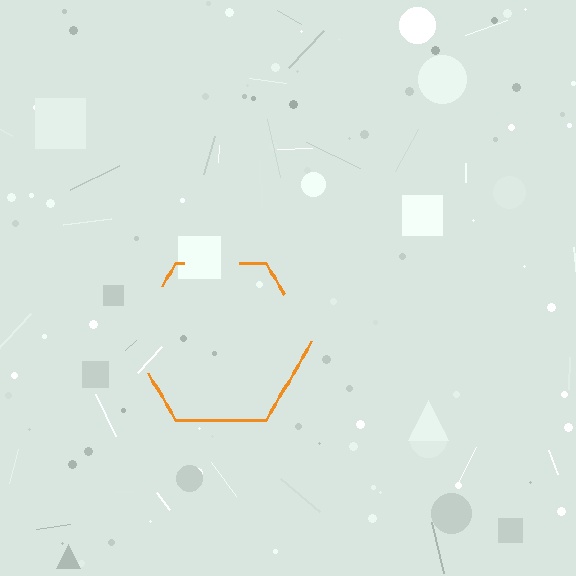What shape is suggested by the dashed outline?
The dashed outline suggests a hexagon.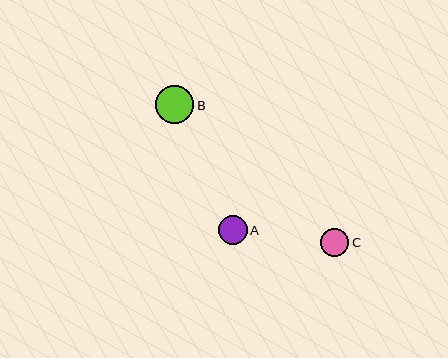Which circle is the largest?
Circle B is the largest with a size of approximately 38 pixels.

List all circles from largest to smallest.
From largest to smallest: B, A, C.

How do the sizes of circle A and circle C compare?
Circle A and circle C are approximately the same size.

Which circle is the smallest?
Circle C is the smallest with a size of approximately 28 pixels.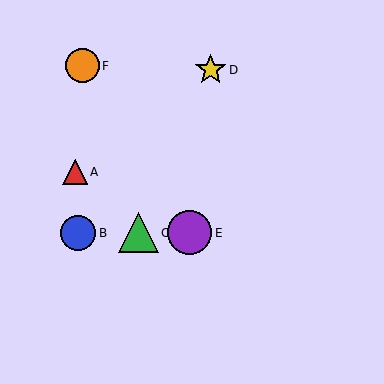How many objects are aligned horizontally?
3 objects (B, C, E) are aligned horizontally.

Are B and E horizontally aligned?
Yes, both are at y≈233.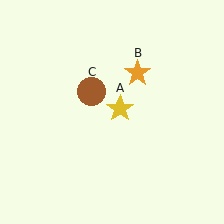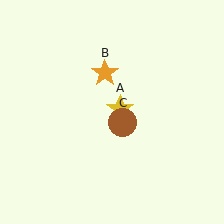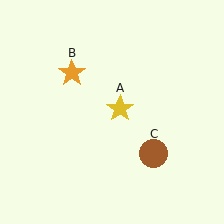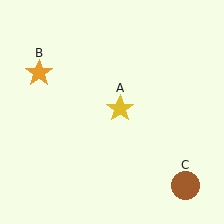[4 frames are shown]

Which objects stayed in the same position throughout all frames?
Yellow star (object A) remained stationary.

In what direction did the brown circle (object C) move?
The brown circle (object C) moved down and to the right.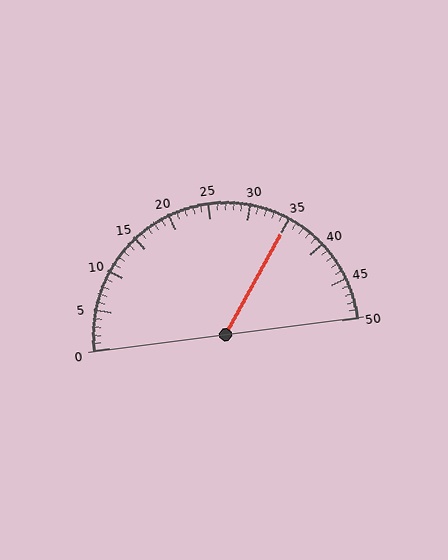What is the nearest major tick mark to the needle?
The nearest major tick mark is 35.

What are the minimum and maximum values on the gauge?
The gauge ranges from 0 to 50.